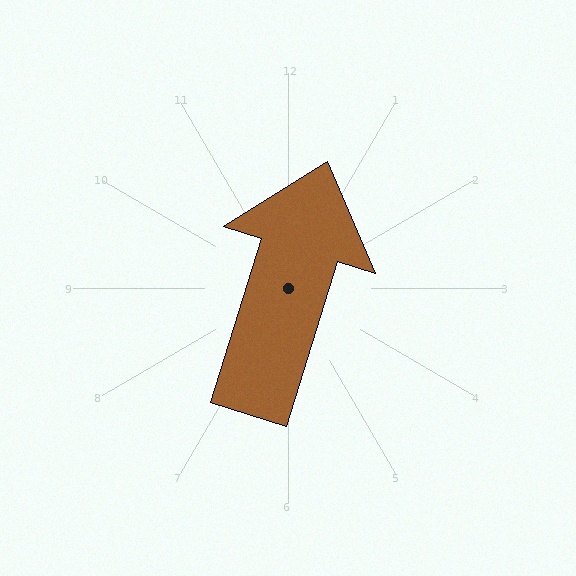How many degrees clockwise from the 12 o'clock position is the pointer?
Approximately 17 degrees.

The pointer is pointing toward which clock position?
Roughly 1 o'clock.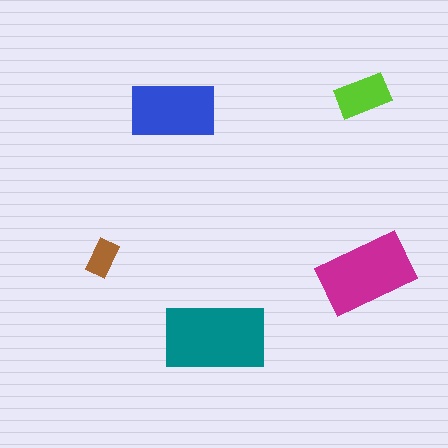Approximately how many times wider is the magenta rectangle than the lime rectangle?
About 1.5 times wider.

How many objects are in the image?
There are 5 objects in the image.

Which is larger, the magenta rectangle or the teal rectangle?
The teal one.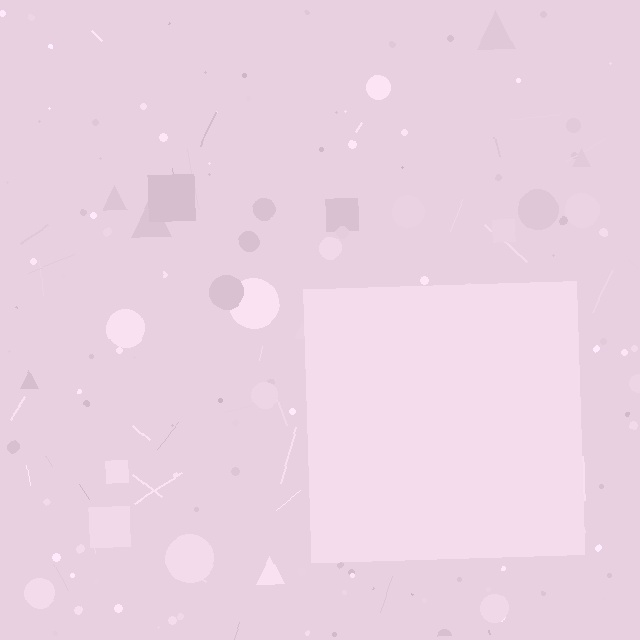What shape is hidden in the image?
A square is hidden in the image.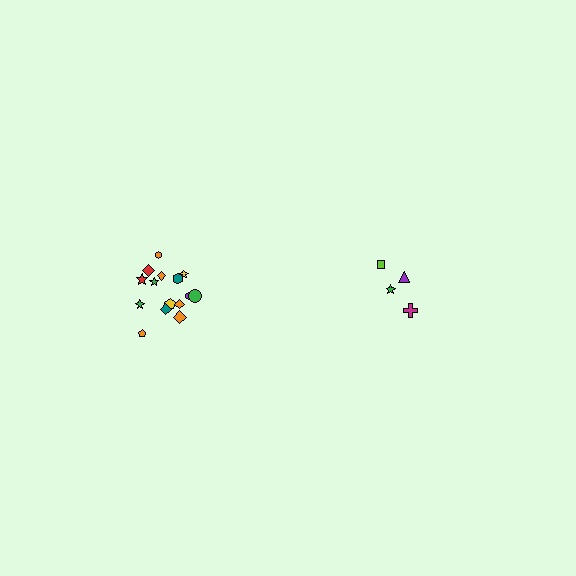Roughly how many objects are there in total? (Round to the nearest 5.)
Roughly 20 objects in total.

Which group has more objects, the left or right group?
The left group.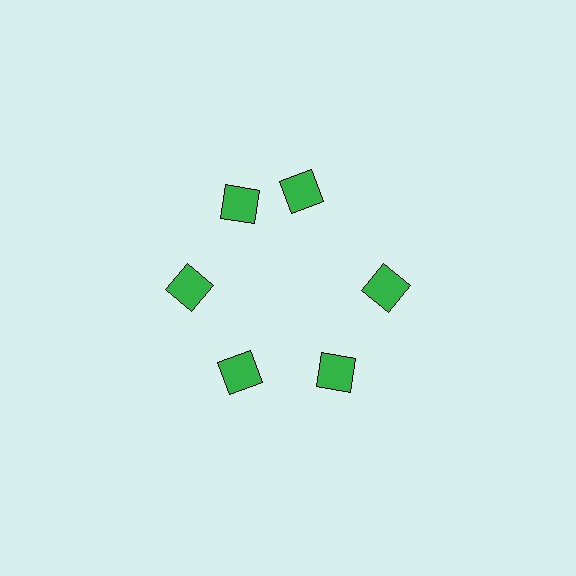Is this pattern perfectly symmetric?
No. The 6 green squares are arranged in a ring, but one element near the 1 o'clock position is rotated out of alignment along the ring, breaking the 6-fold rotational symmetry.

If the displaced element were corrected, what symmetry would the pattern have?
It would have 6-fold rotational symmetry — the pattern would map onto itself every 60 degrees.